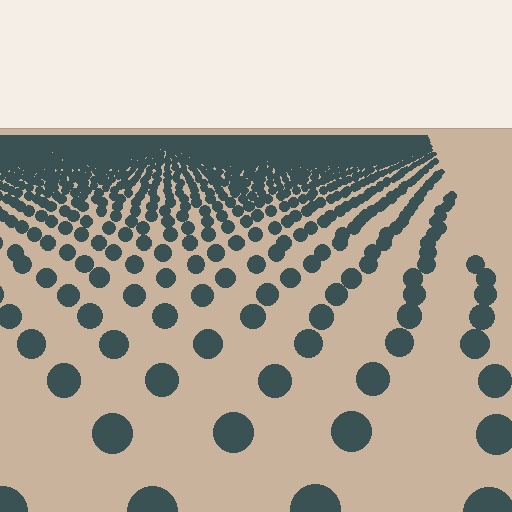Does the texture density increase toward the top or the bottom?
Density increases toward the top.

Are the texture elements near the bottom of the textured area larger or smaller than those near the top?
Larger. Near the bottom, elements are closer to the viewer and appear at a bigger on-screen size.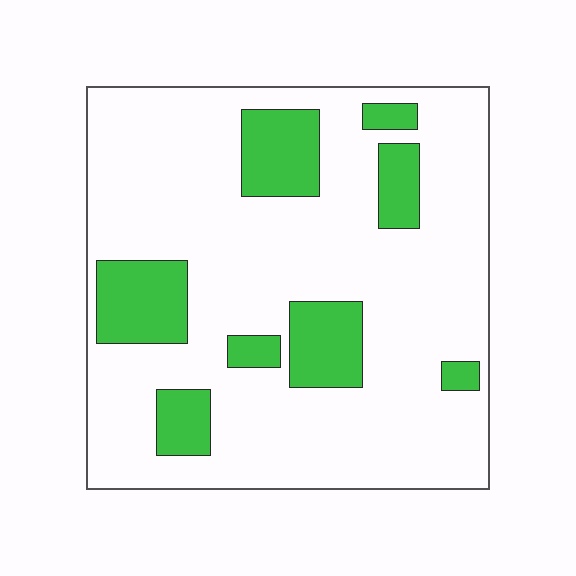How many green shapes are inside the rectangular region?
8.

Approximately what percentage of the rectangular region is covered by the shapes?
Approximately 20%.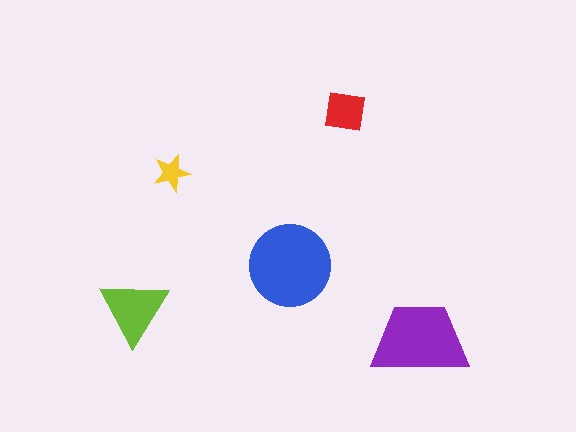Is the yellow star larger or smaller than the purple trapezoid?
Smaller.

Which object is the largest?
The blue circle.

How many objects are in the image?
There are 5 objects in the image.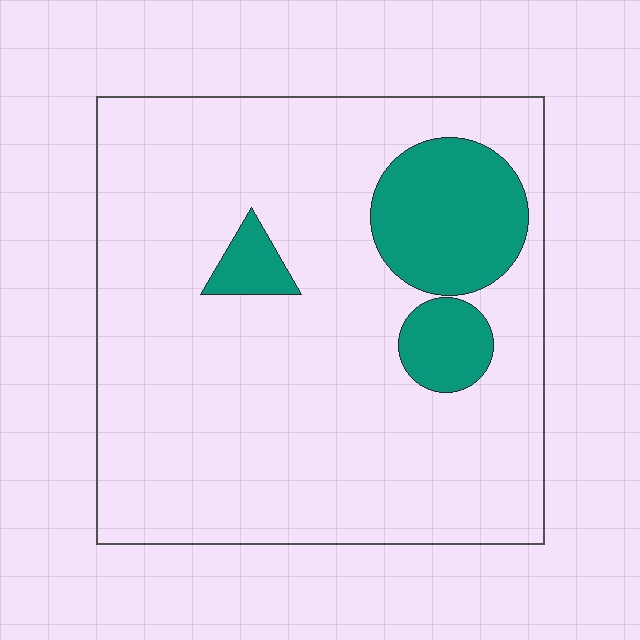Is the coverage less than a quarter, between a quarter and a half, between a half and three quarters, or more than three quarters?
Less than a quarter.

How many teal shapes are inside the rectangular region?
3.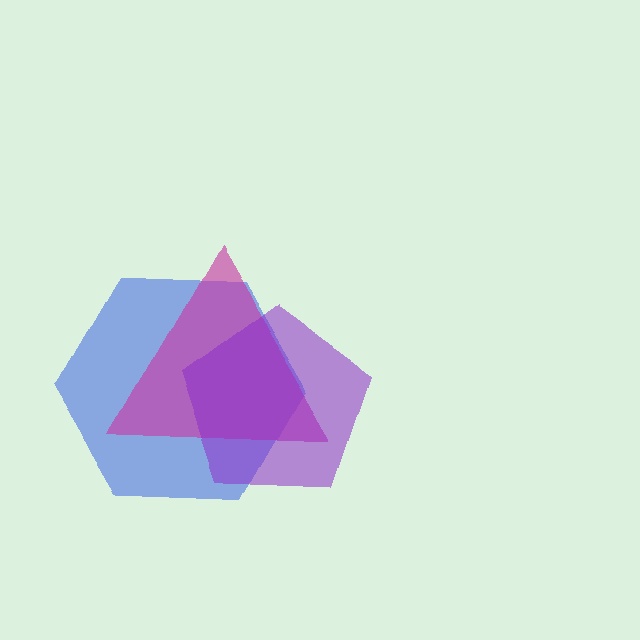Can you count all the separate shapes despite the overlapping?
Yes, there are 3 separate shapes.